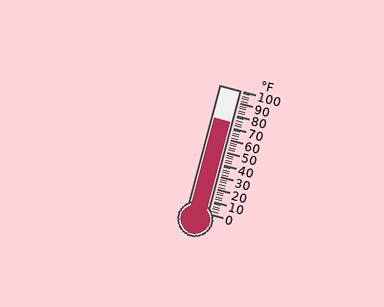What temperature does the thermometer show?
The thermometer shows approximately 74°F.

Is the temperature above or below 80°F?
The temperature is below 80°F.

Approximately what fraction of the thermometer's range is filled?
The thermometer is filled to approximately 75% of its range.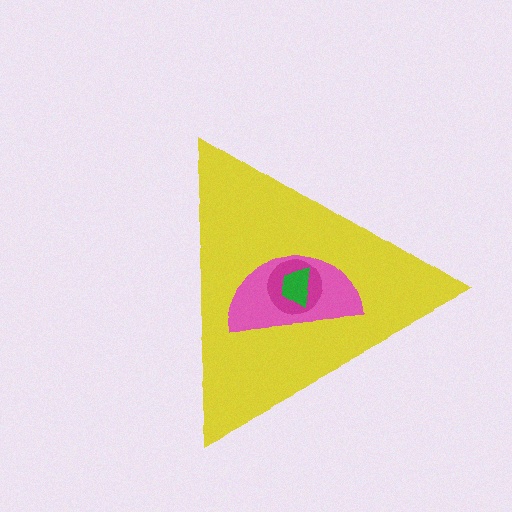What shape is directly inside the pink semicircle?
The magenta circle.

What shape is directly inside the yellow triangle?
The pink semicircle.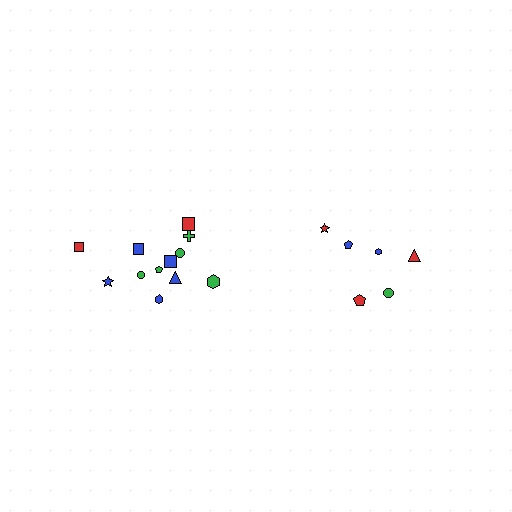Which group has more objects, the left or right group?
The left group.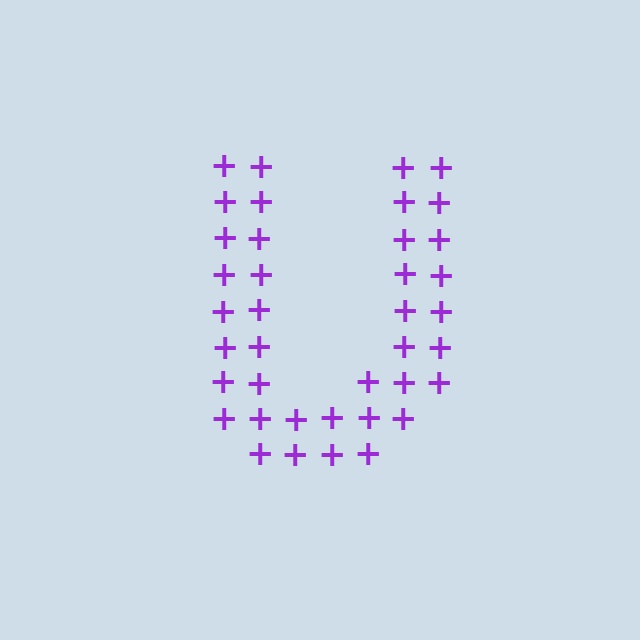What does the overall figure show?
The overall figure shows the letter U.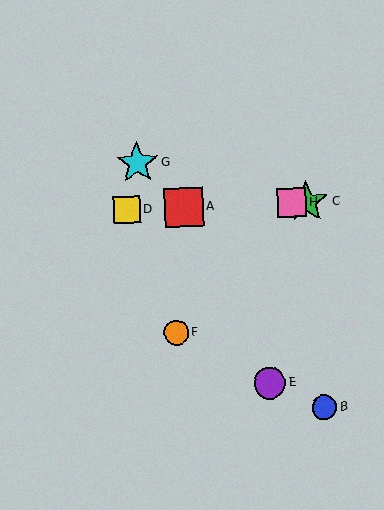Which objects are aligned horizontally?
Objects A, C, D, H are aligned horizontally.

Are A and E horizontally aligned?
No, A is at y≈207 and E is at y≈383.